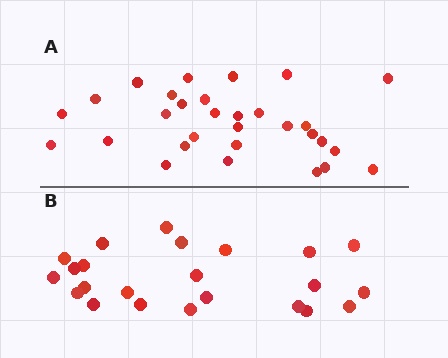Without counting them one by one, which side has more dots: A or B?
Region A (the top region) has more dots.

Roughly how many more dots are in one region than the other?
Region A has roughly 8 or so more dots than region B.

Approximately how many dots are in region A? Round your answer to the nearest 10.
About 30 dots.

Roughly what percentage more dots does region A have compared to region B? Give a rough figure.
About 30% more.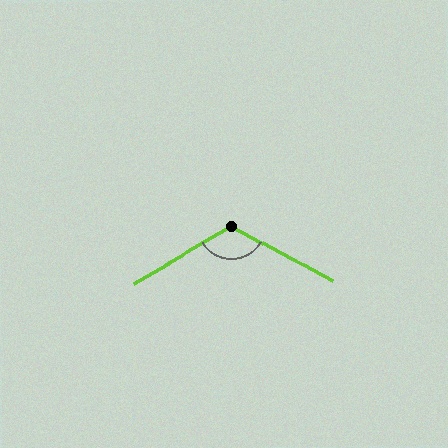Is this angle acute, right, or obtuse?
It is obtuse.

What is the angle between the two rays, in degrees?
Approximately 121 degrees.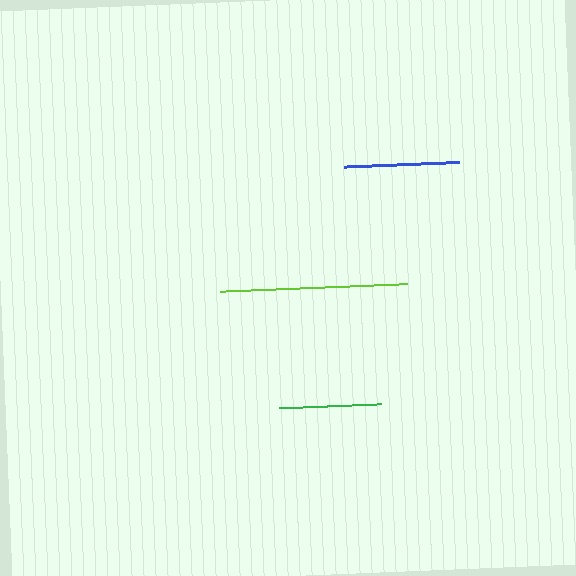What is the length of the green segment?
The green segment is approximately 102 pixels long.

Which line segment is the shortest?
The green line is the shortest at approximately 102 pixels.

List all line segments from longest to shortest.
From longest to shortest: lime, blue, green.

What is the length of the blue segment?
The blue segment is approximately 115 pixels long.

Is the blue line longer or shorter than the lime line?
The lime line is longer than the blue line.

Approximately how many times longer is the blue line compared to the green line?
The blue line is approximately 1.1 times the length of the green line.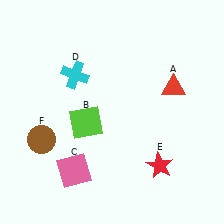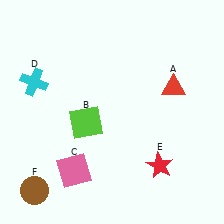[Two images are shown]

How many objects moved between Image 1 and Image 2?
2 objects moved between the two images.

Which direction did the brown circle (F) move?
The brown circle (F) moved down.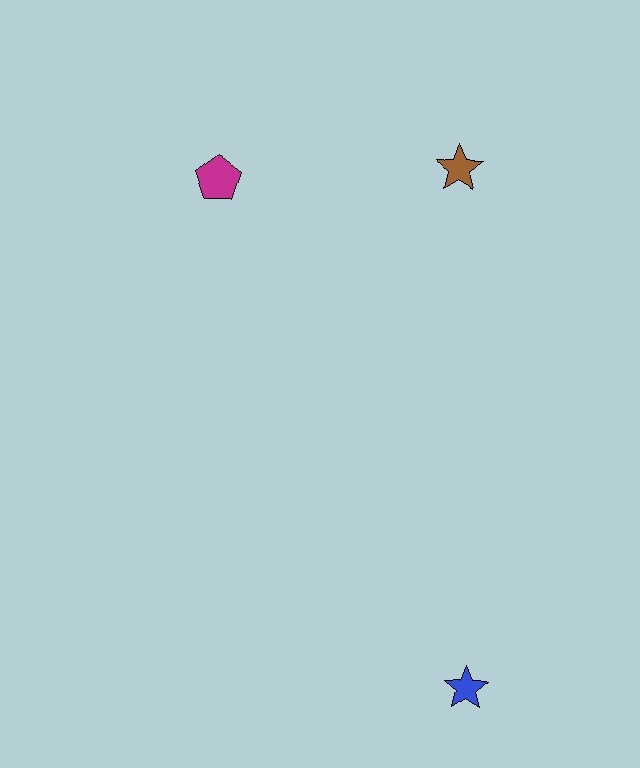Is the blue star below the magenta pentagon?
Yes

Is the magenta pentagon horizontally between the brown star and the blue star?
No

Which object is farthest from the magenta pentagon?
The blue star is farthest from the magenta pentagon.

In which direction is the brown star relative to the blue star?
The brown star is above the blue star.